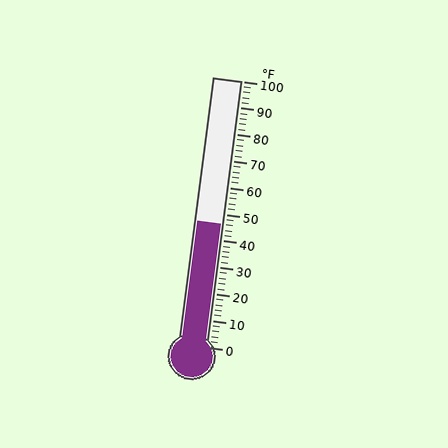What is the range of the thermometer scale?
The thermometer scale ranges from 0°F to 100°F.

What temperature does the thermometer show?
The thermometer shows approximately 46°F.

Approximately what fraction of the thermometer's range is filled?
The thermometer is filled to approximately 45% of its range.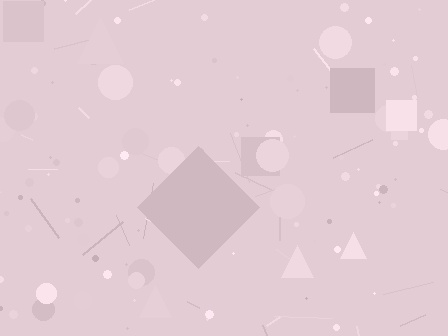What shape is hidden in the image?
A diamond is hidden in the image.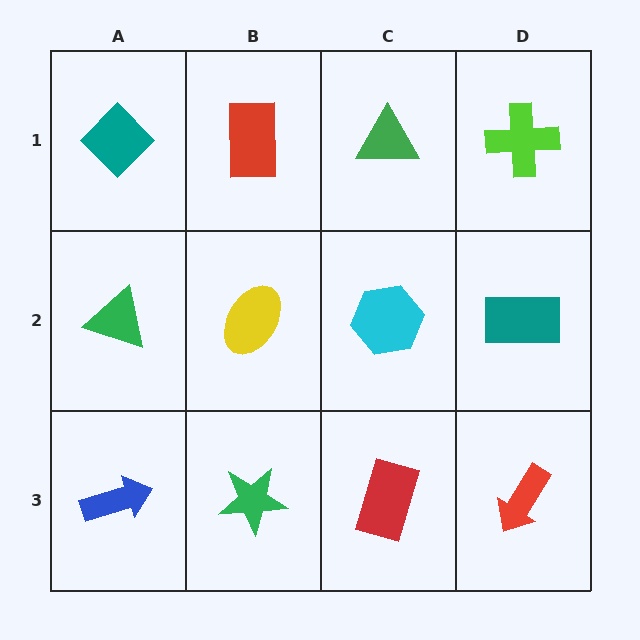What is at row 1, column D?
A lime cross.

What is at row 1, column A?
A teal diamond.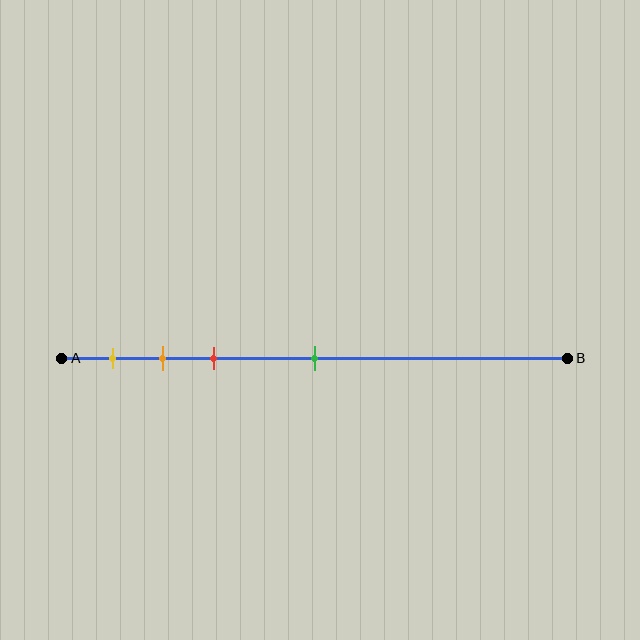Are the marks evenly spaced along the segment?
No, the marks are not evenly spaced.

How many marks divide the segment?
There are 4 marks dividing the segment.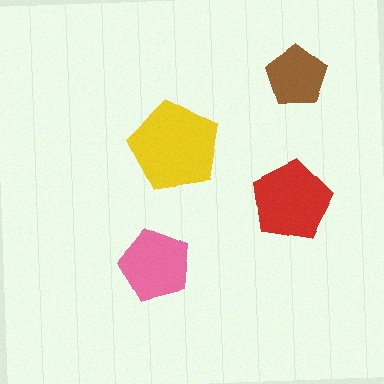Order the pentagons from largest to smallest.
the yellow one, the red one, the pink one, the brown one.